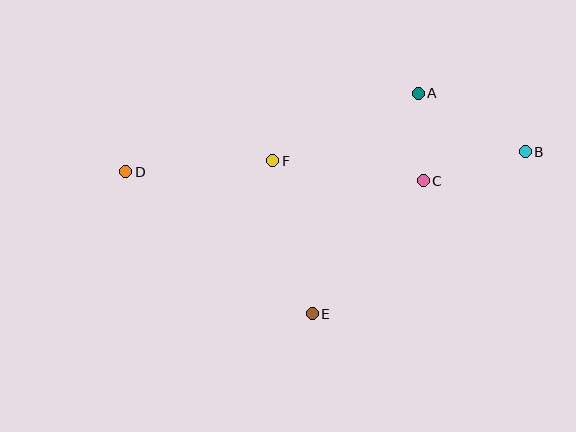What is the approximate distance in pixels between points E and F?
The distance between E and F is approximately 158 pixels.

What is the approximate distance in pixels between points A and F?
The distance between A and F is approximately 161 pixels.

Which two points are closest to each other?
Points A and C are closest to each other.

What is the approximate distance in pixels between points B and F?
The distance between B and F is approximately 253 pixels.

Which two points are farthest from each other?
Points B and D are farthest from each other.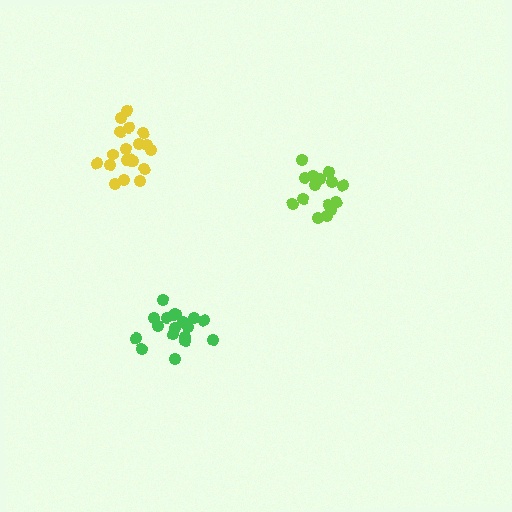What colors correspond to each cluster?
The clusters are colored: lime, yellow, green.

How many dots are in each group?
Group 1: 15 dots, Group 2: 19 dots, Group 3: 18 dots (52 total).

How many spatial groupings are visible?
There are 3 spatial groupings.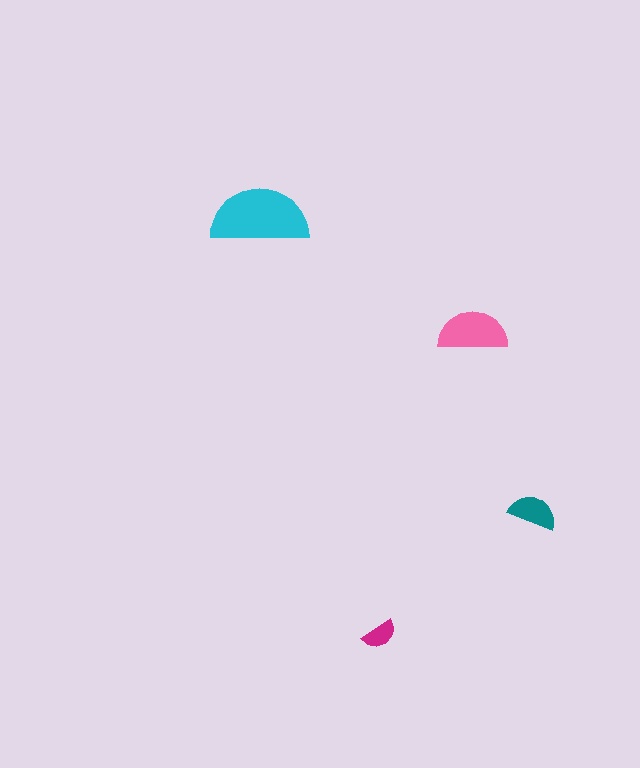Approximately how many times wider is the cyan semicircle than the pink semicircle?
About 1.5 times wider.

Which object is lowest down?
The magenta semicircle is bottommost.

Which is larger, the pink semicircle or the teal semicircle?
The pink one.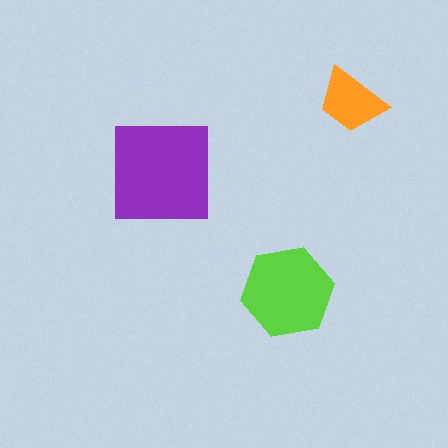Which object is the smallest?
The orange trapezoid.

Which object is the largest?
The purple square.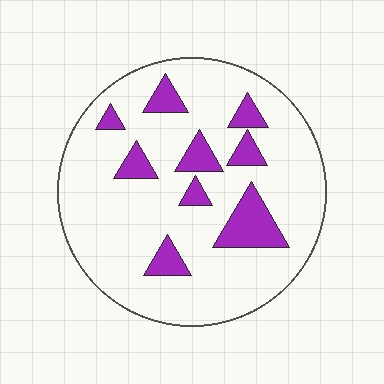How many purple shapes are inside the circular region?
9.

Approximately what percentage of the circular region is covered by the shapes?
Approximately 15%.